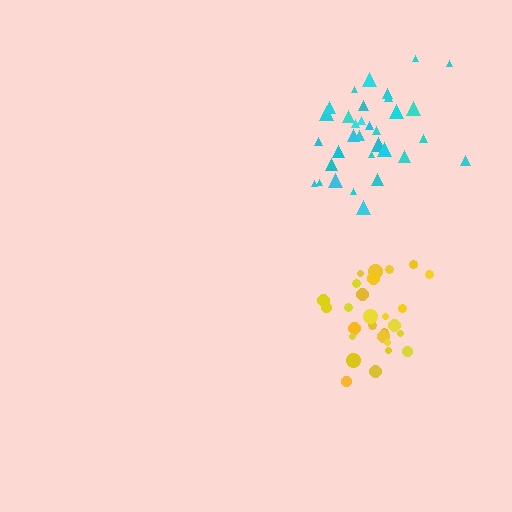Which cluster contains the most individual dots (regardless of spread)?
Cyan (33).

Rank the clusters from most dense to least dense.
yellow, cyan.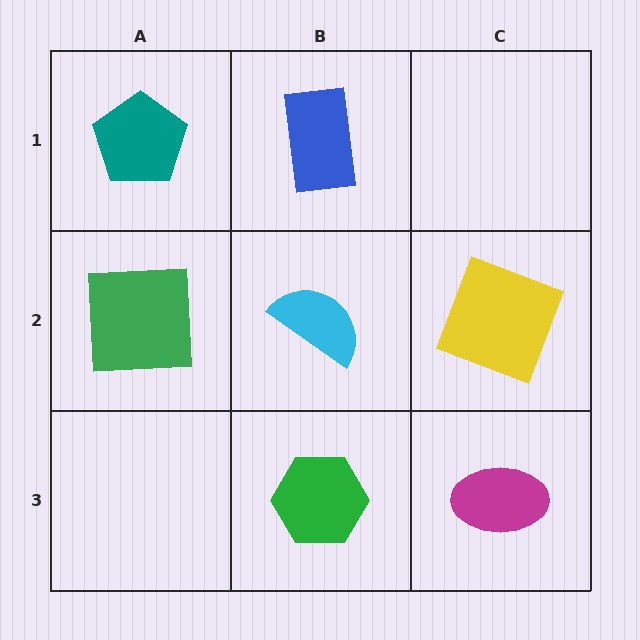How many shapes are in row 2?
3 shapes.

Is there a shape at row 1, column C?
No, that cell is empty.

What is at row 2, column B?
A cyan semicircle.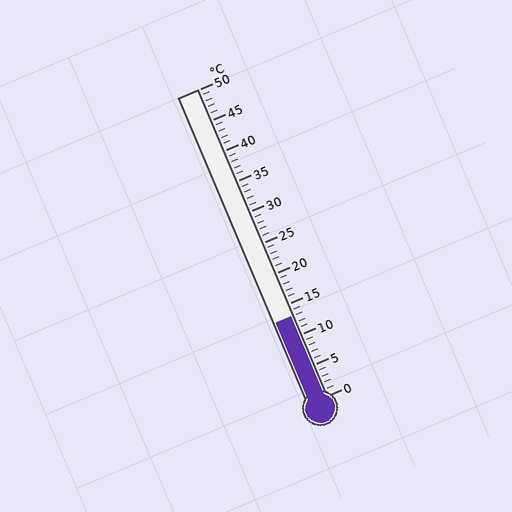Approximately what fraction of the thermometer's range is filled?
The thermometer is filled to approximately 25% of its range.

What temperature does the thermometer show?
The thermometer shows approximately 13°C.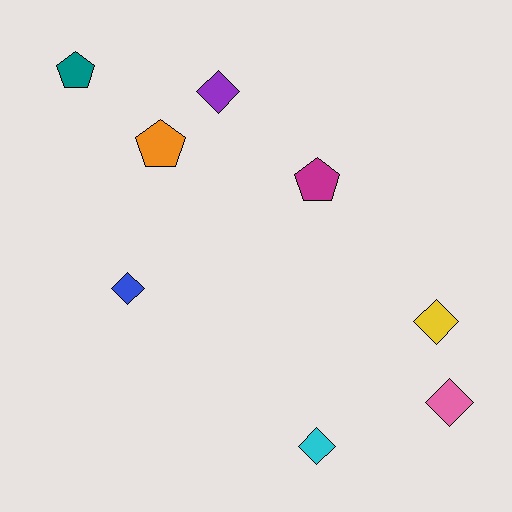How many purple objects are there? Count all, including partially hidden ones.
There is 1 purple object.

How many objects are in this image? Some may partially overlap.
There are 8 objects.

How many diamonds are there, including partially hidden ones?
There are 5 diamonds.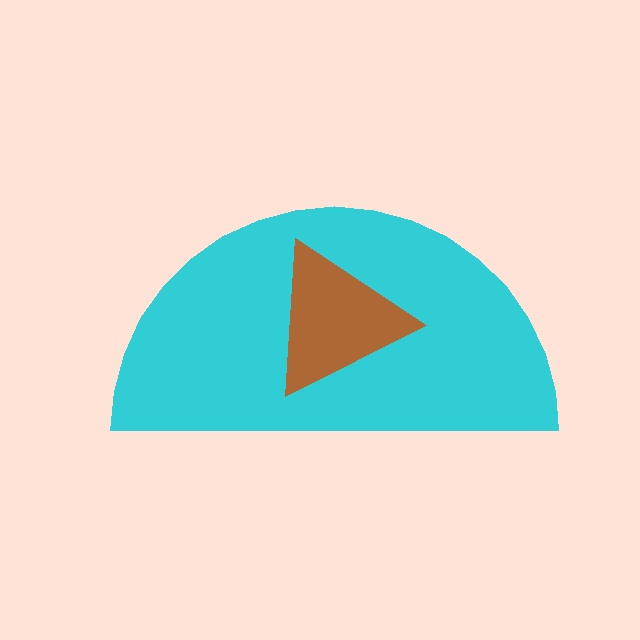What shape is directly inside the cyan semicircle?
The brown triangle.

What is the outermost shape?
The cyan semicircle.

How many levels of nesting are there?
2.